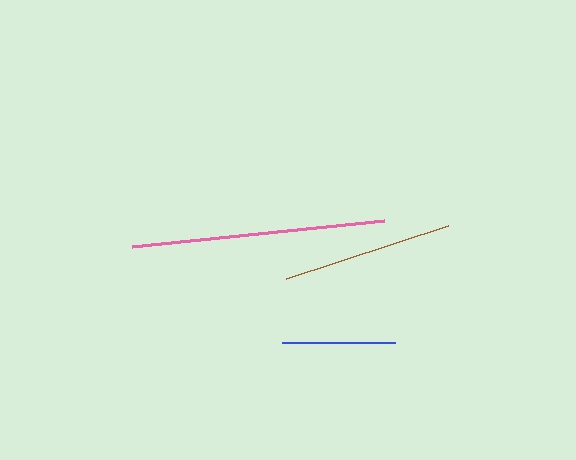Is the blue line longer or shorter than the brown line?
The brown line is longer than the blue line.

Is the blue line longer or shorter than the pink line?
The pink line is longer than the blue line.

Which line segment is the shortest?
The blue line is the shortest at approximately 113 pixels.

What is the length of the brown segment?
The brown segment is approximately 171 pixels long.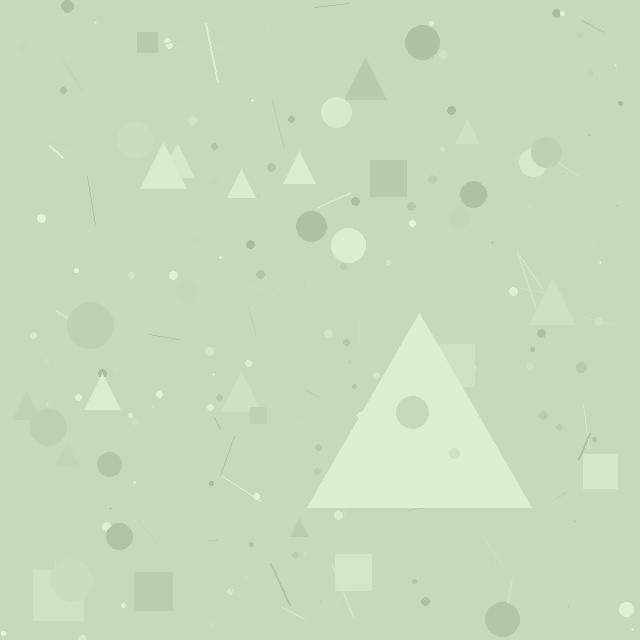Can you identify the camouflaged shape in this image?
The camouflaged shape is a triangle.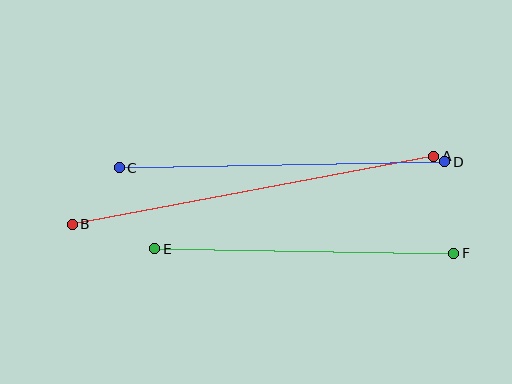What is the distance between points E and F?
The distance is approximately 299 pixels.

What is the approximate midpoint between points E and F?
The midpoint is at approximately (304, 251) pixels.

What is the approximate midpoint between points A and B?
The midpoint is at approximately (253, 190) pixels.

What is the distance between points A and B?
The distance is approximately 368 pixels.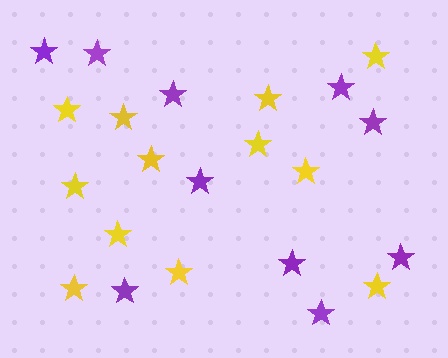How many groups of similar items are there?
There are 2 groups: one group of yellow stars (12) and one group of purple stars (10).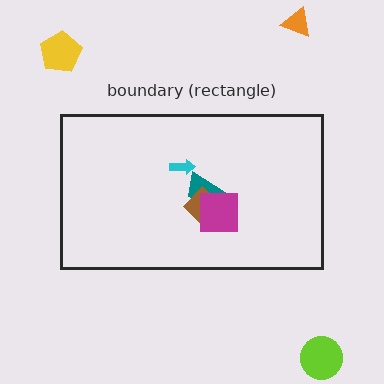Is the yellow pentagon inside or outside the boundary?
Outside.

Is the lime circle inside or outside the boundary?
Outside.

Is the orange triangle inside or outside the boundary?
Outside.